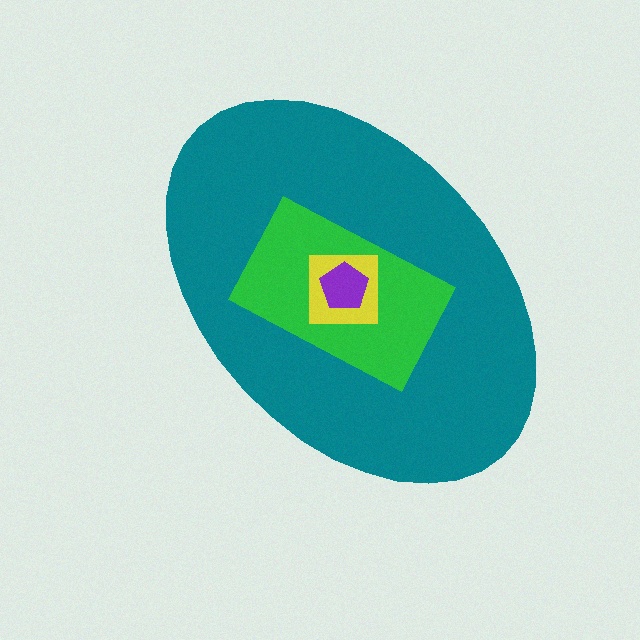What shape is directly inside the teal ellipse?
The green rectangle.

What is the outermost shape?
The teal ellipse.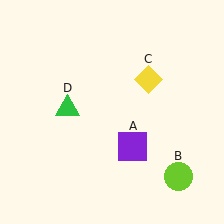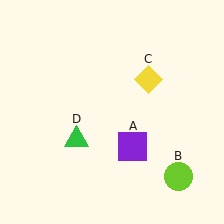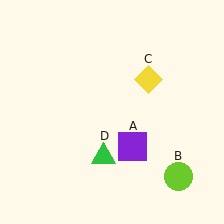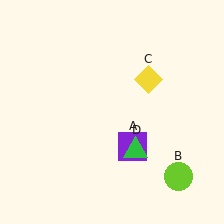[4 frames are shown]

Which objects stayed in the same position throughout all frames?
Purple square (object A) and lime circle (object B) and yellow diamond (object C) remained stationary.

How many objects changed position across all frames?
1 object changed position: green triangle (object D).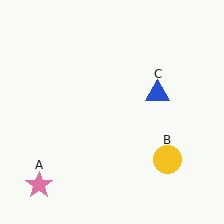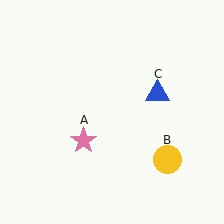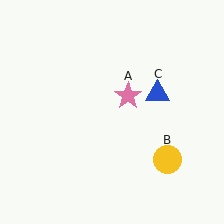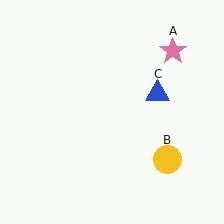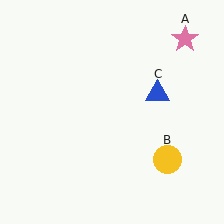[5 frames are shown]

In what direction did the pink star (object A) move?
The pink star (object A) moved up and to the right.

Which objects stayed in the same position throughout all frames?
Yellow circle (object B) and blue triangle (object C) remained stationary.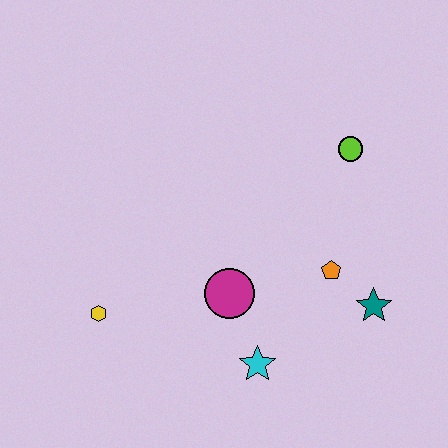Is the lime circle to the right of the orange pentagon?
Yes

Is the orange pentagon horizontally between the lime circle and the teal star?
No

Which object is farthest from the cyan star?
The lime circle is farthest from the cyan star.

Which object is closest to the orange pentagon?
The teal star is closest to the orange pentagon.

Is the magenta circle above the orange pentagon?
No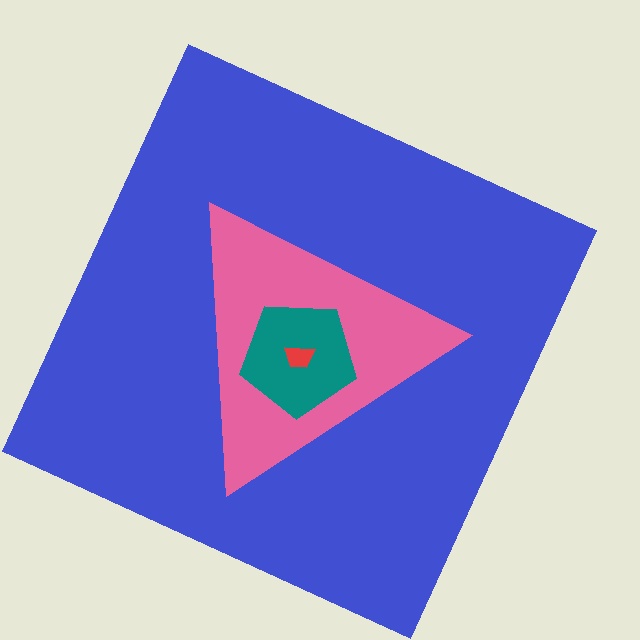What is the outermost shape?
The blue square.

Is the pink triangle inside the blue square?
Yes.